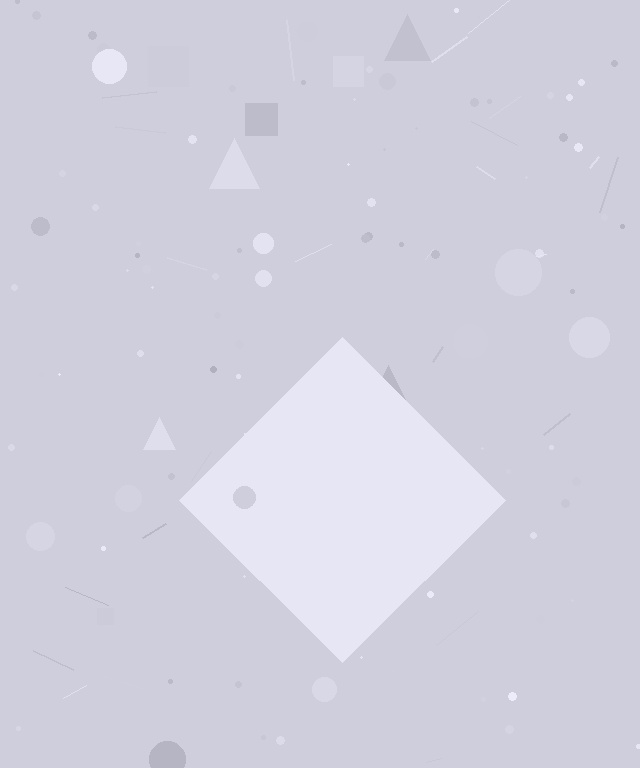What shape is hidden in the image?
A diamond is hidden in the image.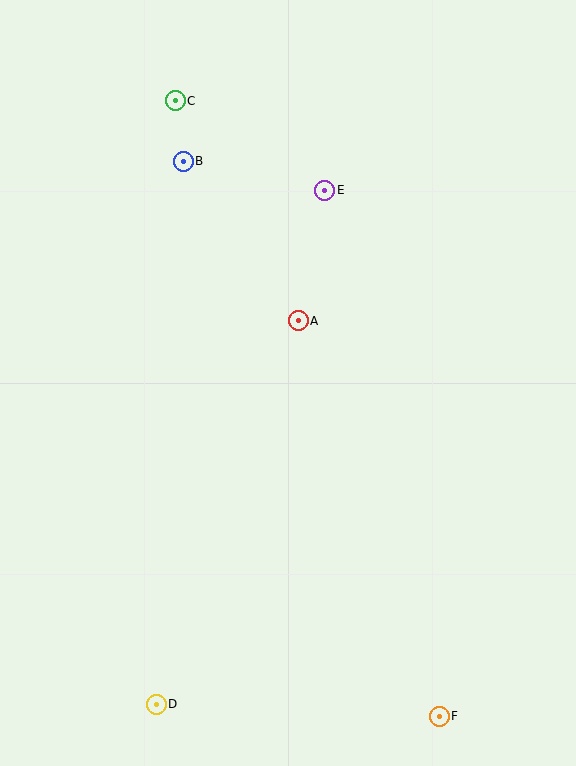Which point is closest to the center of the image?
Point A at (298, 321) is closest to the center.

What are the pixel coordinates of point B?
Point B is at (183, 161).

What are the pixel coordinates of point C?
Point C is at (175, 101).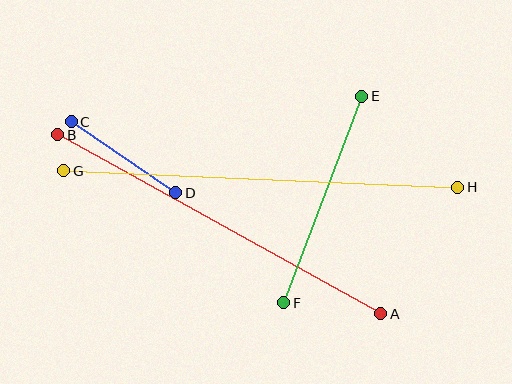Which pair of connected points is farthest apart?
Points G and H are farthest apart.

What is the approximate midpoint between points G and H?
The midpoint is at approximately (261, 179) pixels.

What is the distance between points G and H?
The distance is approximately 394 pixels.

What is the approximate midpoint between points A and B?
The midpoint is at approximately (219, 224) pixels.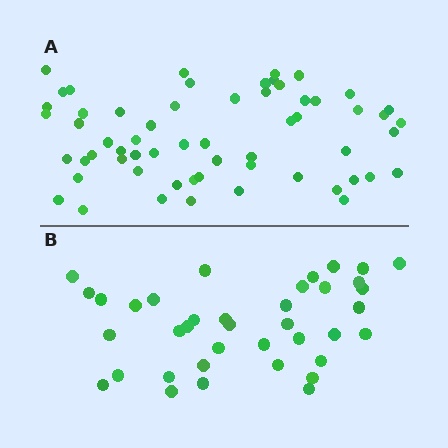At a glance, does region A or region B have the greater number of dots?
Region A (the top region) has more dots.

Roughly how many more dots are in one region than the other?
Region A has approximately 20 more dots than region B.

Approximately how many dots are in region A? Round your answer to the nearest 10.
About 60 dots.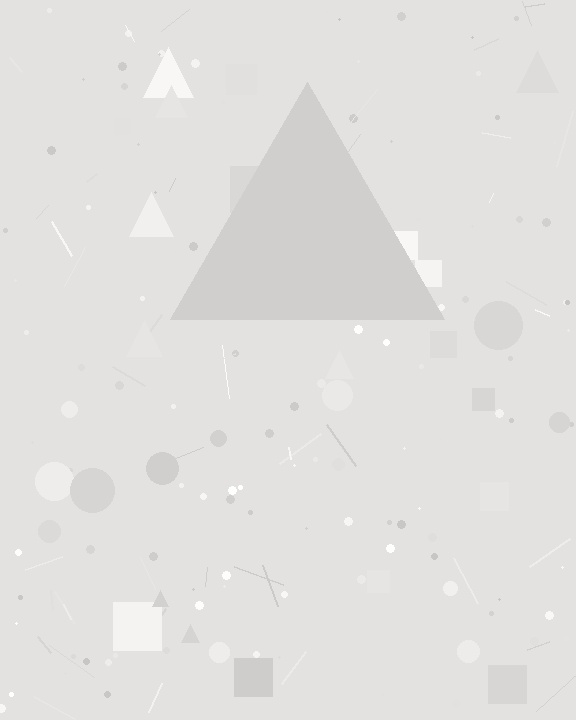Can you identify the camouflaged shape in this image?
The camouflaged shape is a triangle.